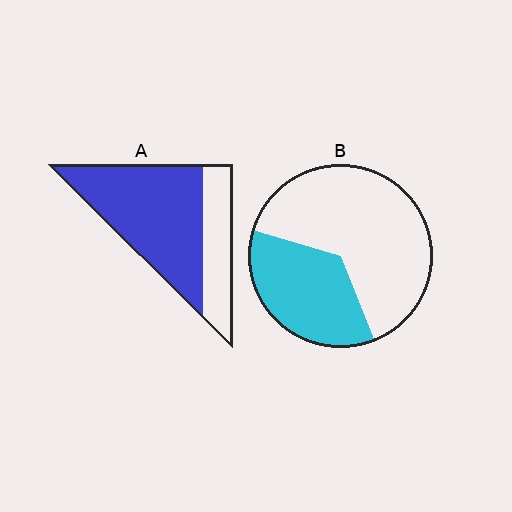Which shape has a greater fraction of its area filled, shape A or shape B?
Shape A.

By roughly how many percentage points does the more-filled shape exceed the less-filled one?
By roughly 35 percentage points (A over B).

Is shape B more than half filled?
No.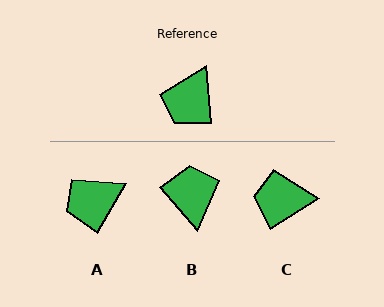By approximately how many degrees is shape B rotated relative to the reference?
Approximately 144 degrees clockwise.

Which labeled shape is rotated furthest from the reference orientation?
B, about 144 degrees away.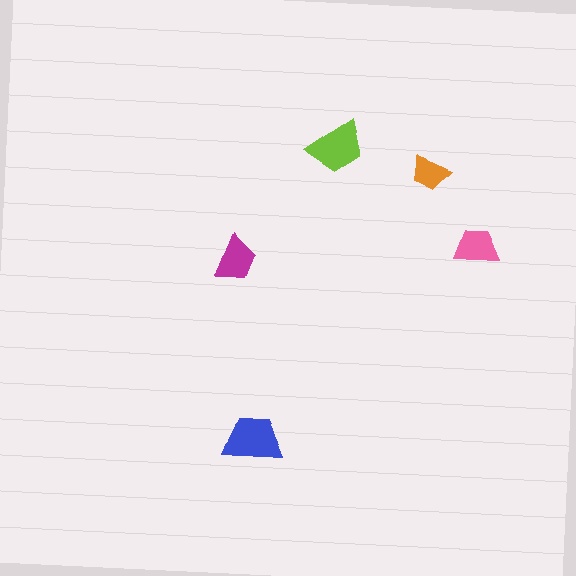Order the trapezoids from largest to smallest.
the blue one, the lime one, the magenta one, the pink one, the orange one.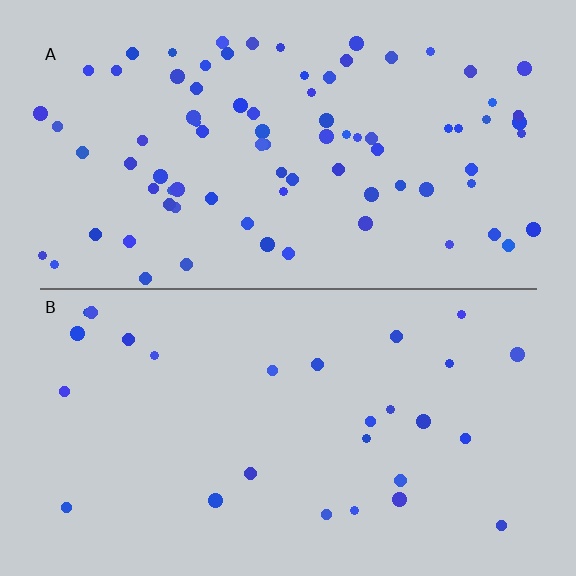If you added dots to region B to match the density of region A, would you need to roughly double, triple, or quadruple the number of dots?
Approximately triple.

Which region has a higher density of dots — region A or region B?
A (the top).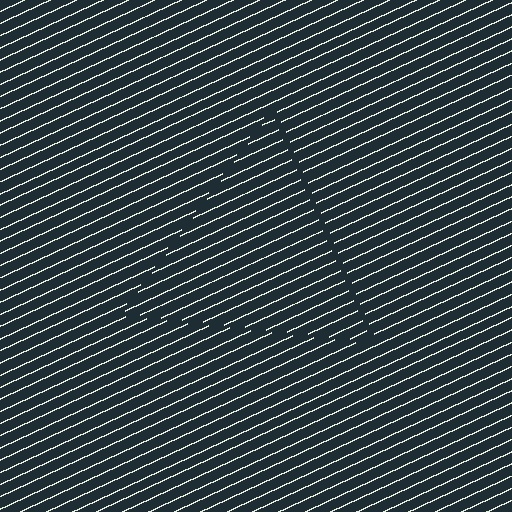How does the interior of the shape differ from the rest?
The interior of the shape contains the same grating, shifted by half a period — the contour is defined by the phase discontinuity where line-ends from the inner and outer gratings abut.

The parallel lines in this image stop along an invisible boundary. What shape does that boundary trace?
An illusory triangle. The interior of the shape contains the same grating, shifted by half a period — the contour is defined by the phase discontinuity where line-ends from the inner and outer gratings abut.